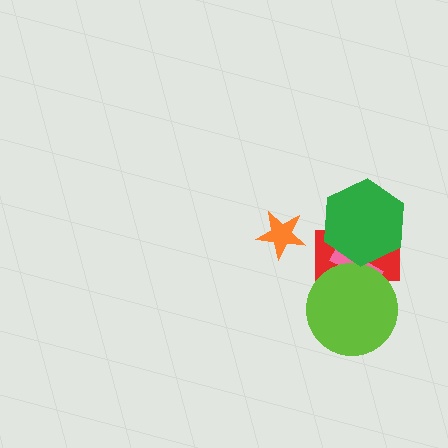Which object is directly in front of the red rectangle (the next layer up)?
The pink cross is directly in front of the red rectangle.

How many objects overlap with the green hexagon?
2 objects overlap with the green hexagon.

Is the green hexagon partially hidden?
No, no other shape covers it.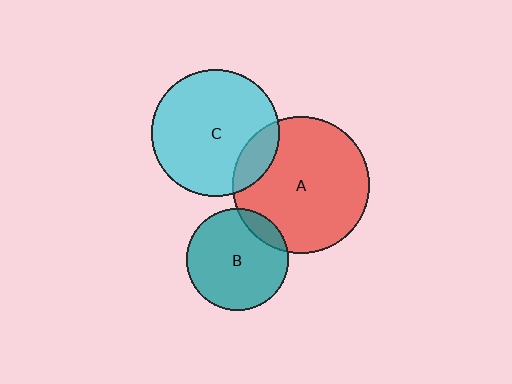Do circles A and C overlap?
Yes.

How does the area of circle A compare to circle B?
Approximately 1.8 times.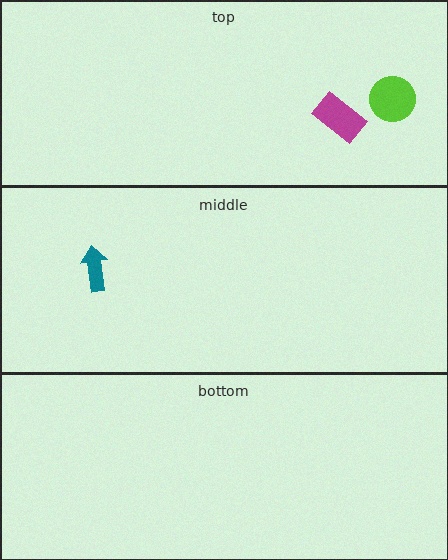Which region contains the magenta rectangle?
The top region.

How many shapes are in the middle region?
1.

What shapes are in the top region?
The magenta rectangle, the lime circle.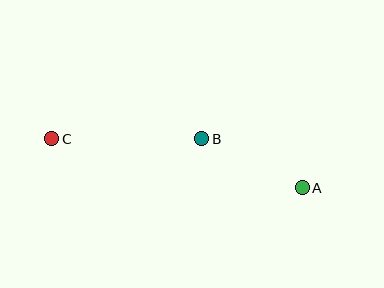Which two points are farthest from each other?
Points A and C are farthest from each other.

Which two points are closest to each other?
Points A and B are closest to each other.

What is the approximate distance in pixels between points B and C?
The distance between B and C is approximately 150 pixels.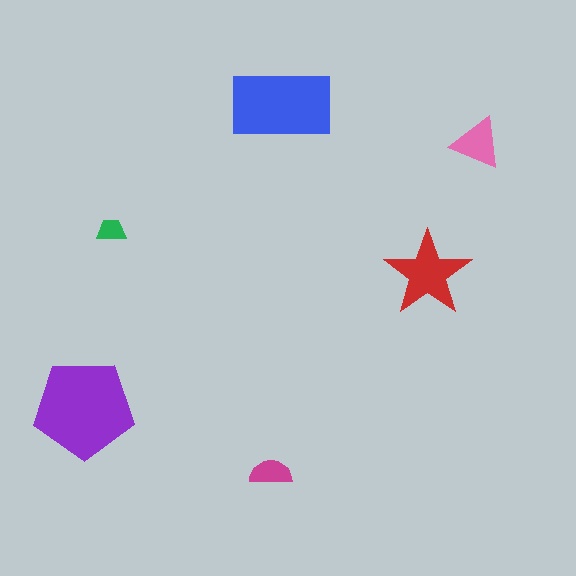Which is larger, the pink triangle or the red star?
The red star.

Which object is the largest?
The purple pentagon.